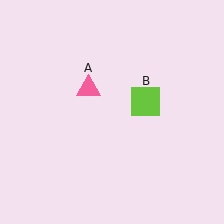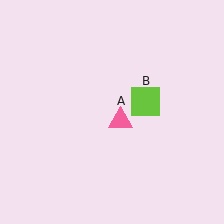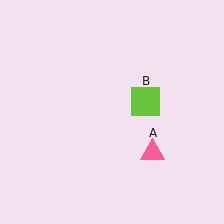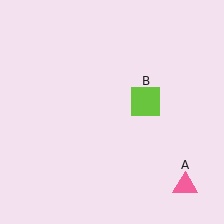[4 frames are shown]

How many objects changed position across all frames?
1 object changed position: pink triangle (object A).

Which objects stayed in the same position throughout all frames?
Lime square (object B) remained stationary.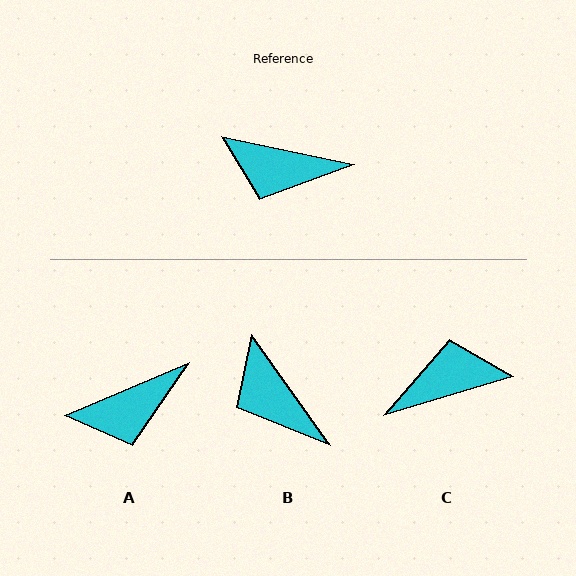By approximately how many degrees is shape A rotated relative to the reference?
Approximately 35 degrees counter-clockwise.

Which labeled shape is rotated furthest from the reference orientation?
C, about 151 degrees away.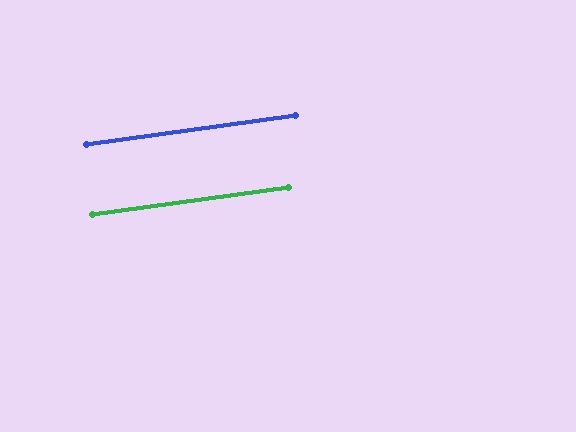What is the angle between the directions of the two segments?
Approximately 0 degrees.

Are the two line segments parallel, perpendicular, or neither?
Parallel — their directions differ by only 0.1°.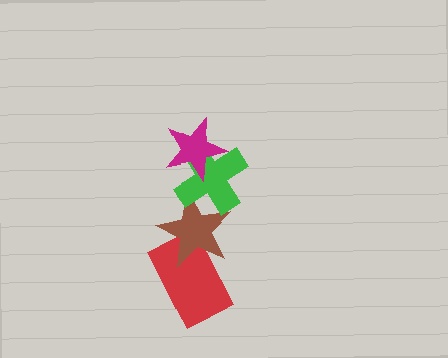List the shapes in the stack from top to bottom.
From top to bottom: the magenta star, the green cross, the brown star, the red rectangle.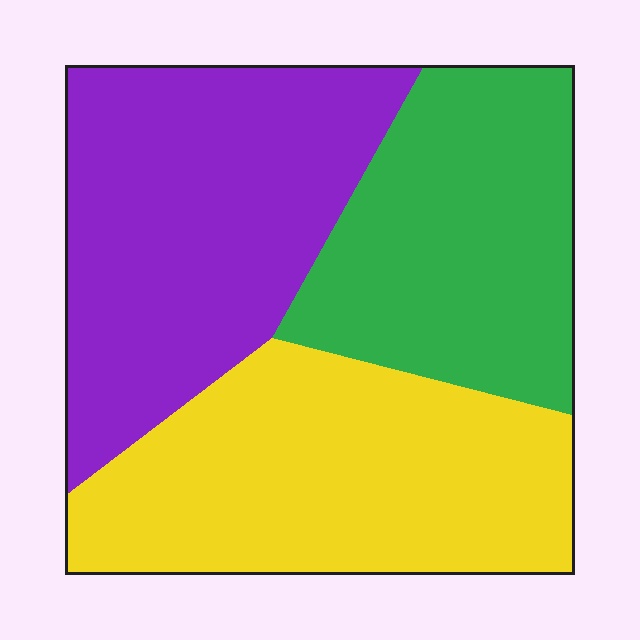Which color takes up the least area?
Green, at roughly 30%.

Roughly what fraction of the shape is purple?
Purple covers about 35% of the shape.